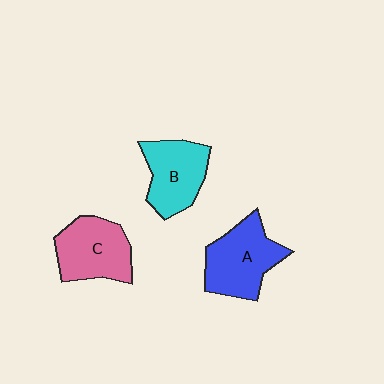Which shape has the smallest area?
Shape B (cyan).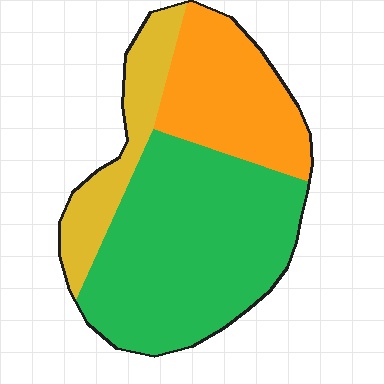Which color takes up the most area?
Green, at roughly 55%.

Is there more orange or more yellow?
Orange.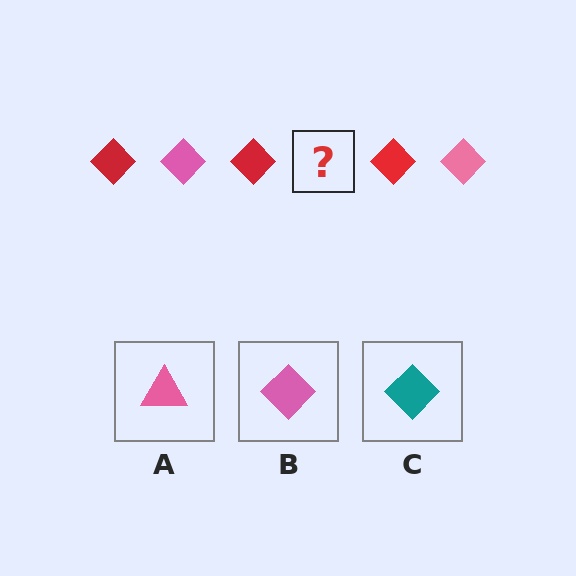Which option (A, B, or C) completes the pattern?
B.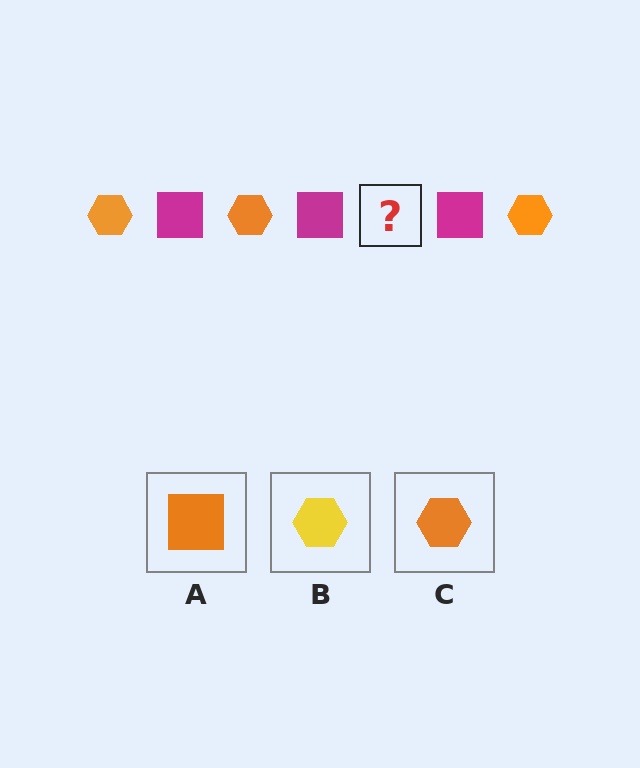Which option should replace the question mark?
Option C.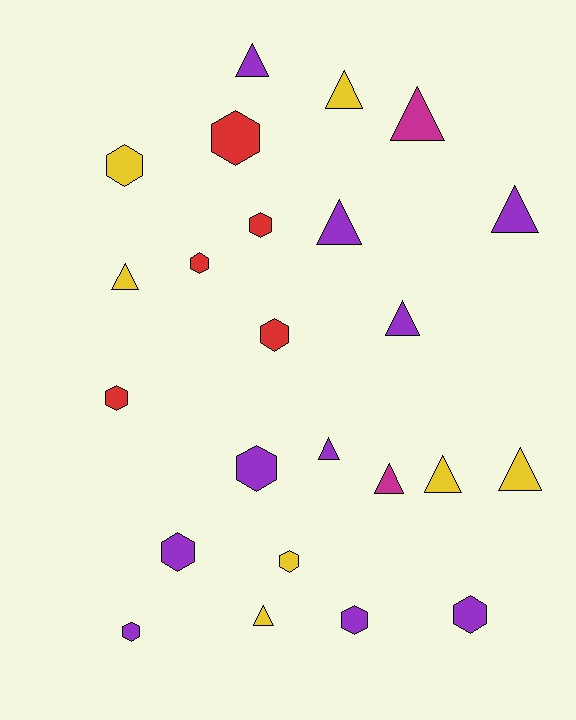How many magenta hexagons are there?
There are no magenta hexagons.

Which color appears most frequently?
Purple, with 10 objects.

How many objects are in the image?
There are 24 objects.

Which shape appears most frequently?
Triangle, with 12 objects.